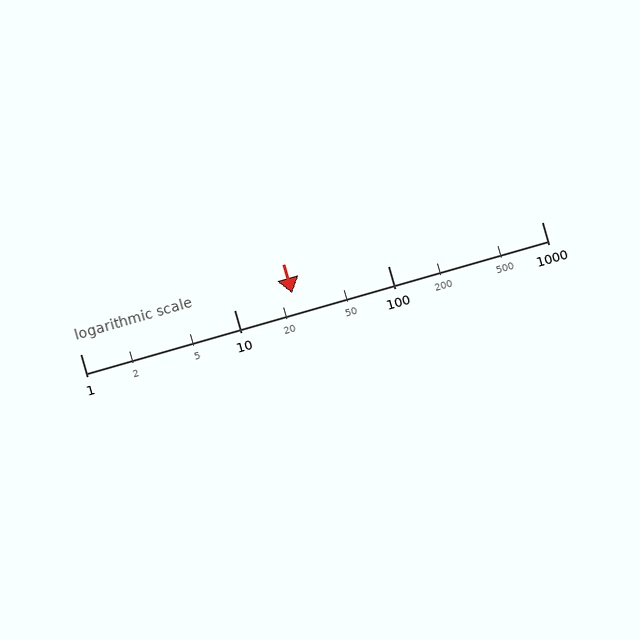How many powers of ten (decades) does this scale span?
The scale spans 3 decades, from 1 to 1000.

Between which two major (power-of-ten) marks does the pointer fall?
The pointer is between 10 and 100.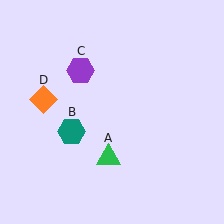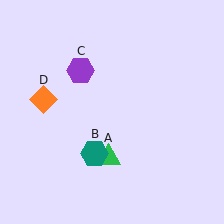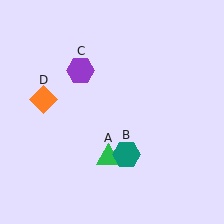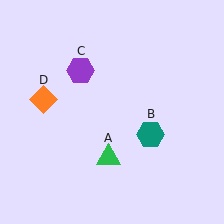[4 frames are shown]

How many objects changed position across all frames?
1 object changed position: teal hexagon (object B).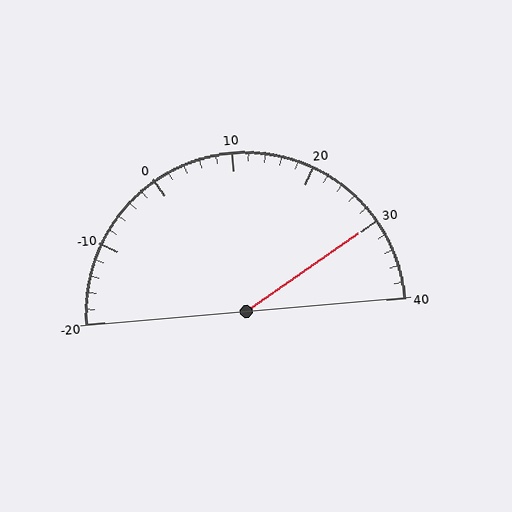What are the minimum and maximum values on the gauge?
The gauge ranges from -20 to 40.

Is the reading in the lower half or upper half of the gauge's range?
The reading is in the upper half of the range (-20 to 40).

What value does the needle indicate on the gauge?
The needle indicates approximately 30.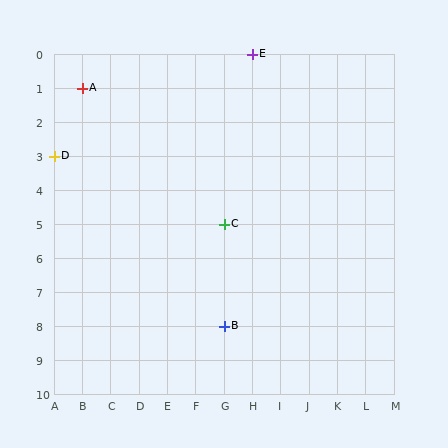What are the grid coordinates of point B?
Point B is at grid coordinates (G, 8).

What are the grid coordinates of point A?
Point A is at grid coordinates (B, 1).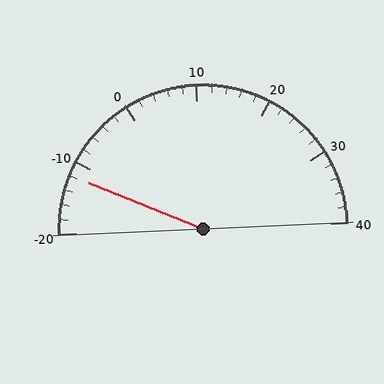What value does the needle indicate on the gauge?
The needle indicates approximately -12.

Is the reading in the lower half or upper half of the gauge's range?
The reading is in the lower half of the range (-20 to 40).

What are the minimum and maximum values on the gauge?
The gauge ranges from -20 to 40.